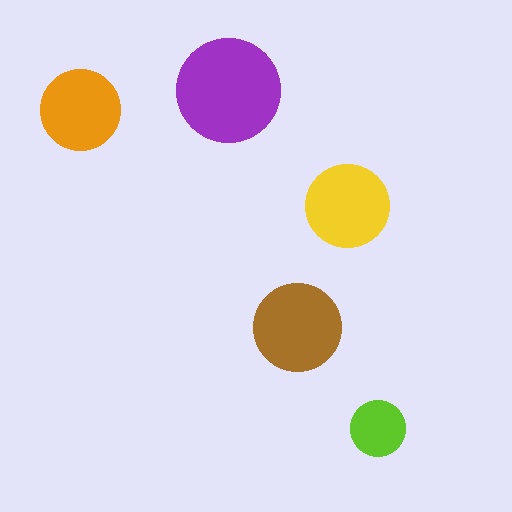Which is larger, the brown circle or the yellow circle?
The brown one.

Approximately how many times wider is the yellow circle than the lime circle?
About 1.5 times wider.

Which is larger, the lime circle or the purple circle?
The purple one.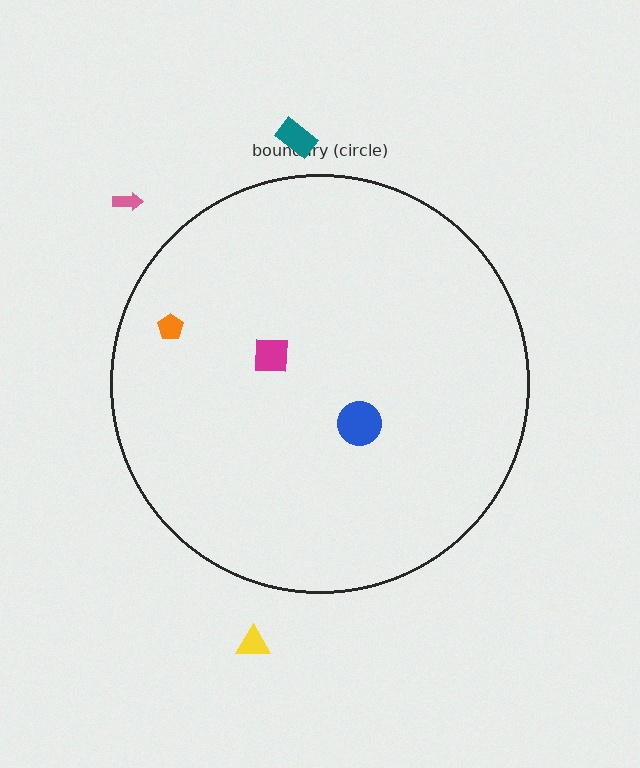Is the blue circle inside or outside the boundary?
Inside.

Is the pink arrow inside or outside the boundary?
Outside.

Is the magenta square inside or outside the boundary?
Inside.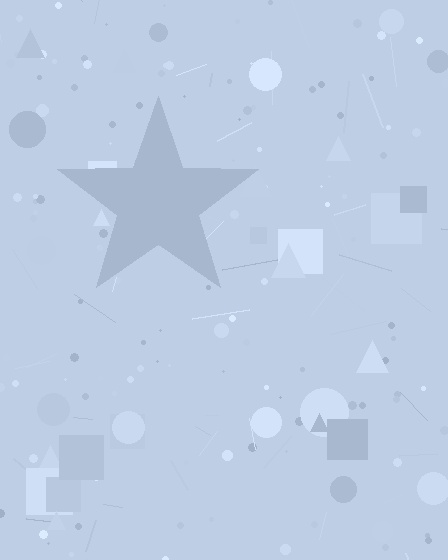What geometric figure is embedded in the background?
A star is embedded in the background.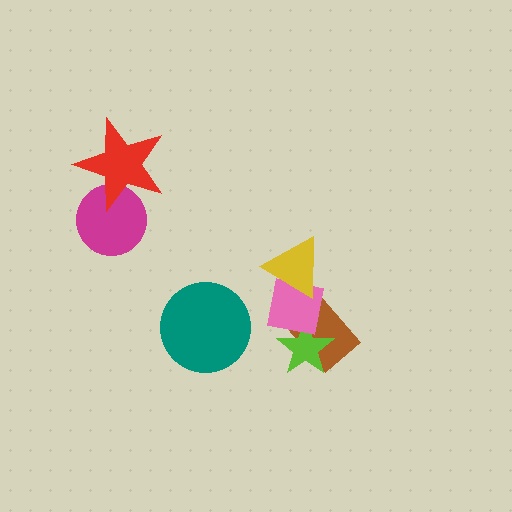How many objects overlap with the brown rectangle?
3 objects overlap with the brown rectangle.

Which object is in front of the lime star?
The pink square is in front of the lime star.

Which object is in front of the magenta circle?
The red star is in front of the magenta circle.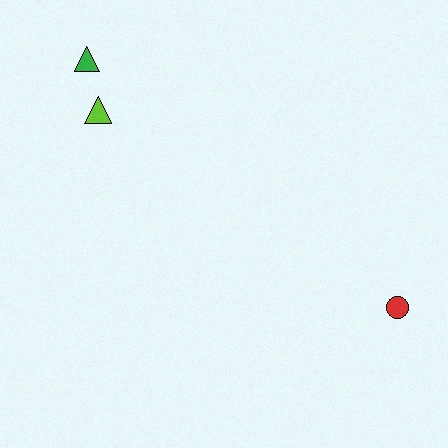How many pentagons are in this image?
There are no pentagons.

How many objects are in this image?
There are 3 objects.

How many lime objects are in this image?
There is 1 lime object.